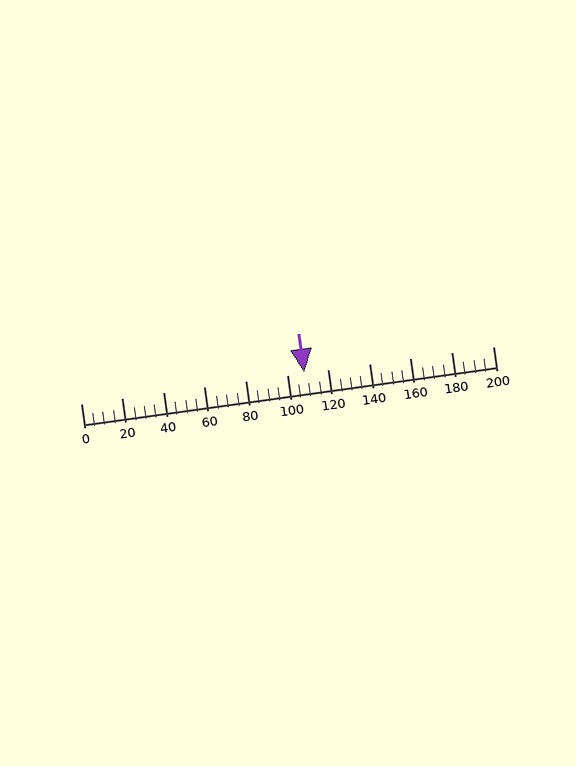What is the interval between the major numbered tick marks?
The major tick marks are spaced 20 units apart.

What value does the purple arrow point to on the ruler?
The purple arrow points to approximately 109.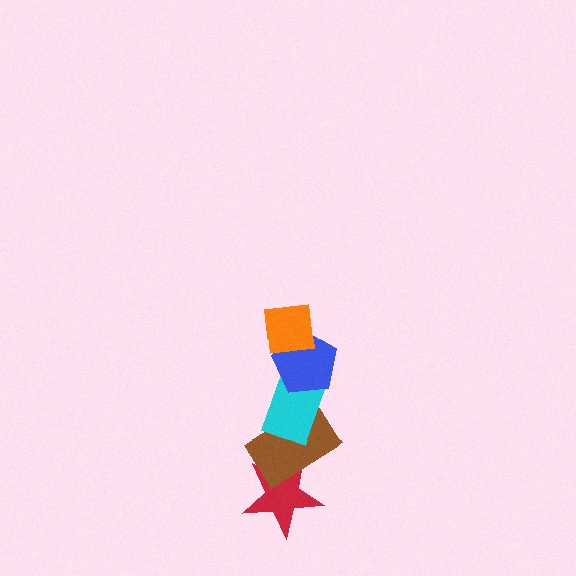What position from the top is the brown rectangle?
The brown rectangle is 4th from the top.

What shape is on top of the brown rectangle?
The cyan rectangle is on top of the brown rectangle.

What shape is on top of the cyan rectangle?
The blue pentagon is on top of the cyan rectangle.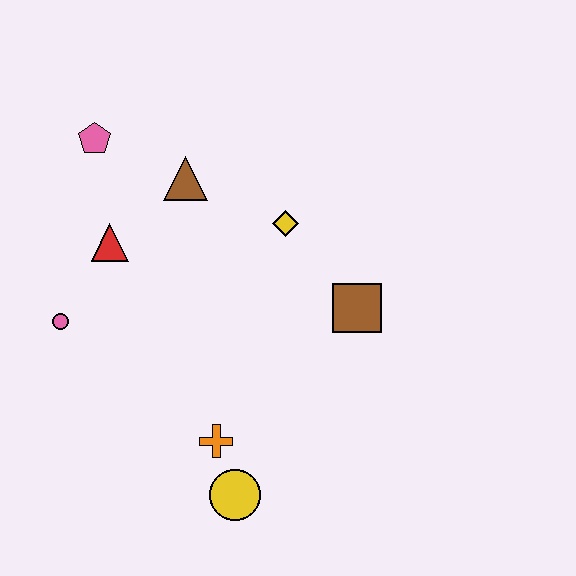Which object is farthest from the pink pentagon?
The yellow circle is farthest from the pink pentagon.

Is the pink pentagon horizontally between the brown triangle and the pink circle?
Yes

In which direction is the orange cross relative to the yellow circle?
The orange cross is above the yellow circle.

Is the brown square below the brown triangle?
Yes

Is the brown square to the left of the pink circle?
No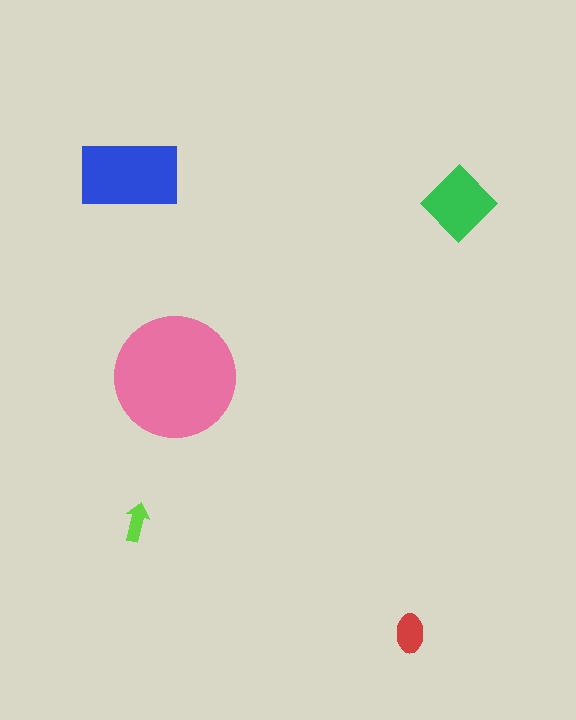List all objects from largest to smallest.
The pink circle, the blue rectangle, the green diamond, the red ellipse, the lime arrow.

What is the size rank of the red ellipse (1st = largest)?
4th.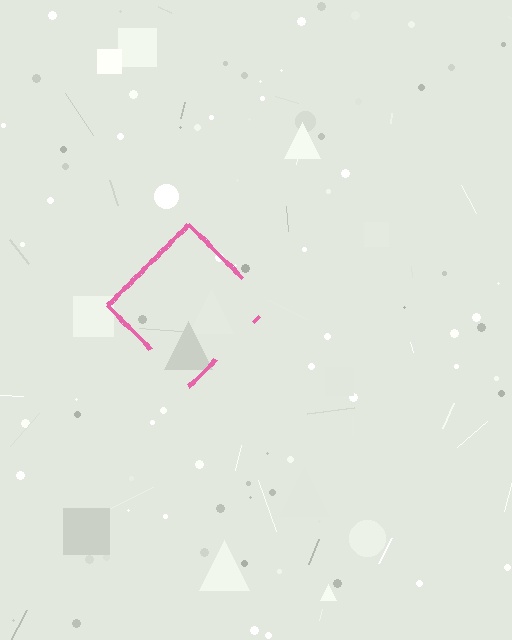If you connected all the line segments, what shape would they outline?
They would outline a diamond.